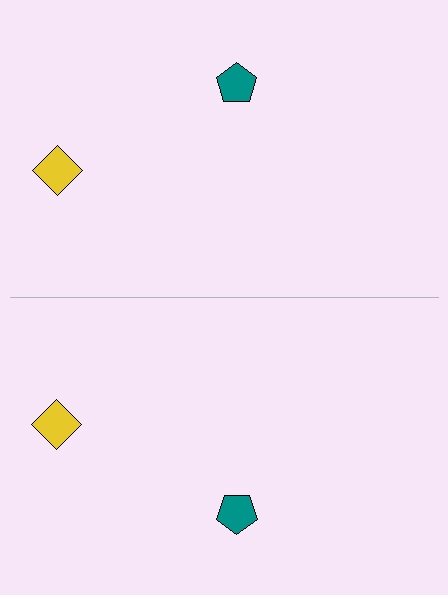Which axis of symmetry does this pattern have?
The pattern has a horizontal axis of symmetry running through the center of the image.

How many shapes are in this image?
There are 4 shapes in this image.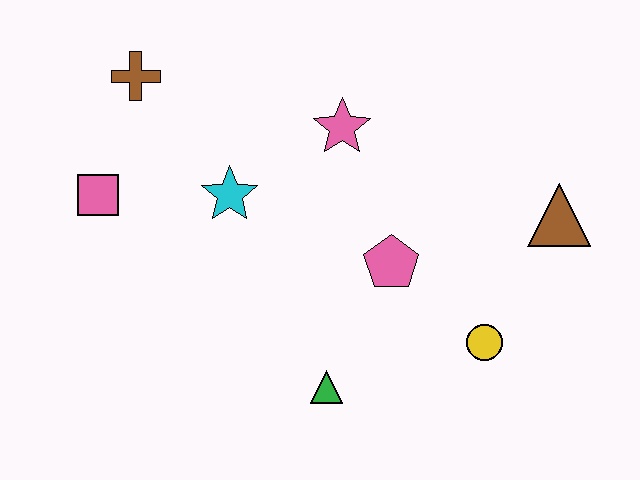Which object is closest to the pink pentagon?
The yellow circle is closest to the pink pentagon.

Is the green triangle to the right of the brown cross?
Yes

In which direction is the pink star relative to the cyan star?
The pink star is to the right of the cyan star.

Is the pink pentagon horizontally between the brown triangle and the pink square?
Yes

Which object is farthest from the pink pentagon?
The brown cross is farthest from the pink pentagon.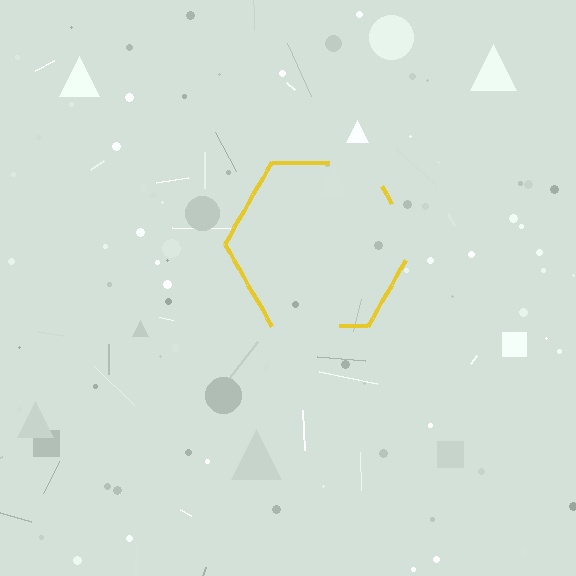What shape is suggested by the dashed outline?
The dashed outline suggests a hexagon.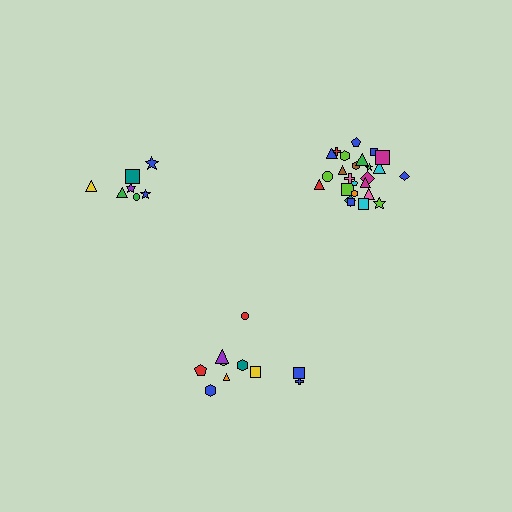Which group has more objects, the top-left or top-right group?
The top-right group.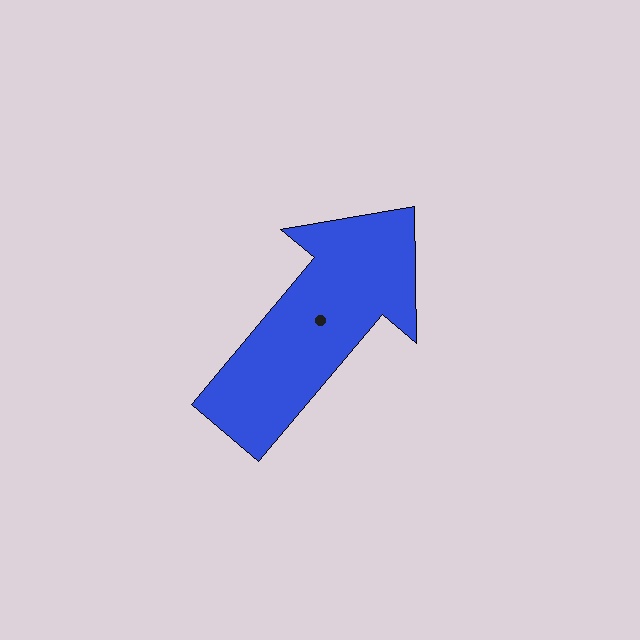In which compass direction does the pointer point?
Northeast.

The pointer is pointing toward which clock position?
Roughly 1 o'clock.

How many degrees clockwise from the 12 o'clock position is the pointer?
Approximately 40 degrees.